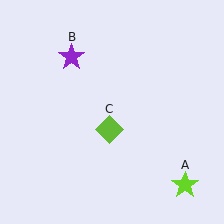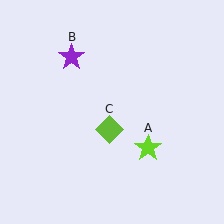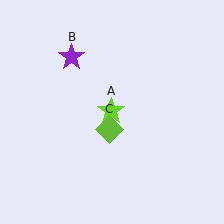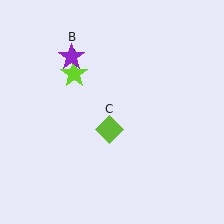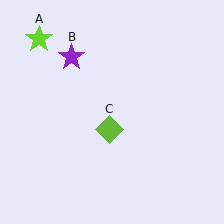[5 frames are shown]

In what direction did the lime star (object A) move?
The lime star (object A) moved up and to the left.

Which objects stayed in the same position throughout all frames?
Purple star (object B) and lime diamond (object C) remained stationary.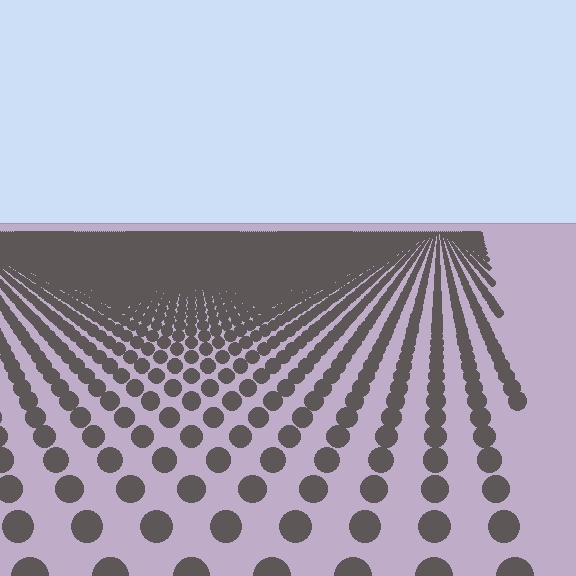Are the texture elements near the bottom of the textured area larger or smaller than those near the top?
Larger. Near the bottom, elements are closer to the viewer and appear at a bigger on-screen size.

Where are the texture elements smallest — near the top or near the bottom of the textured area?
Near the top.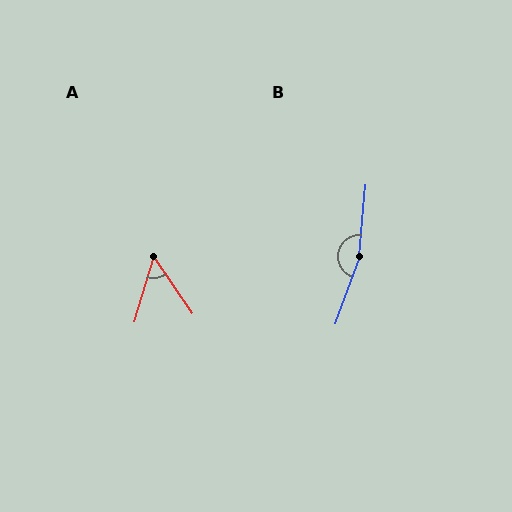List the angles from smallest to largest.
A (51°), B (165°).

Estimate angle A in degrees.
Approximately 51 degrees.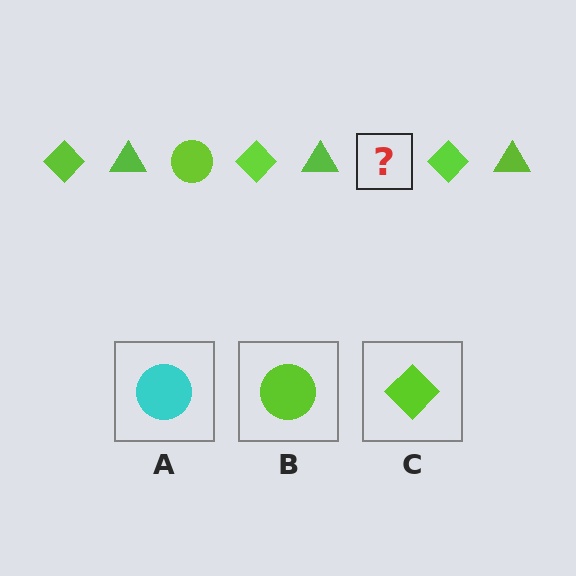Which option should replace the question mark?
Option B.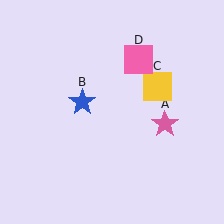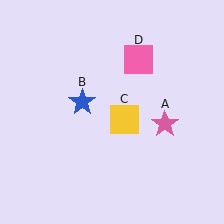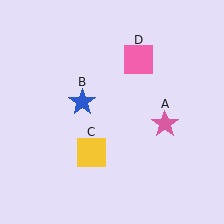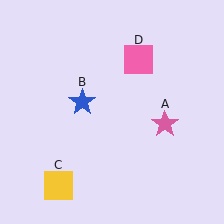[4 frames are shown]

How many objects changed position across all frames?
1 object changed position: yellow square (object C).